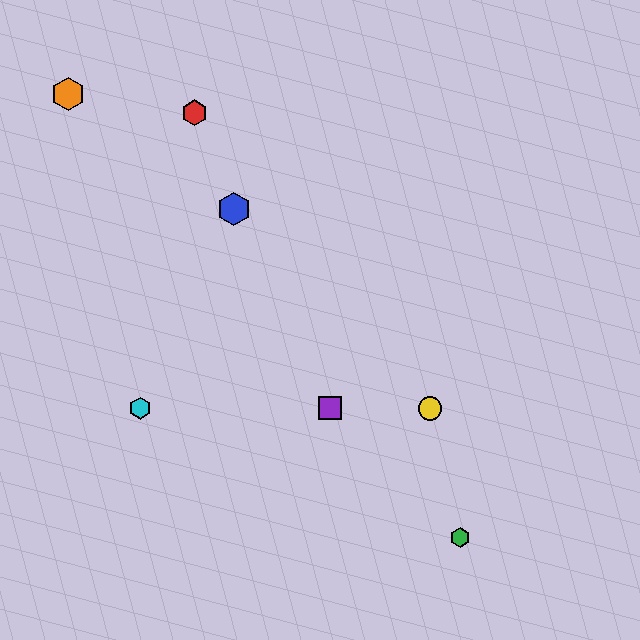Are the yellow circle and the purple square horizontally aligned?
Yes, both are at y≈408.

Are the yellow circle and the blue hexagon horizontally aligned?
No, the yellow circle is at y≈408 and the blue hexagon is at y≈209.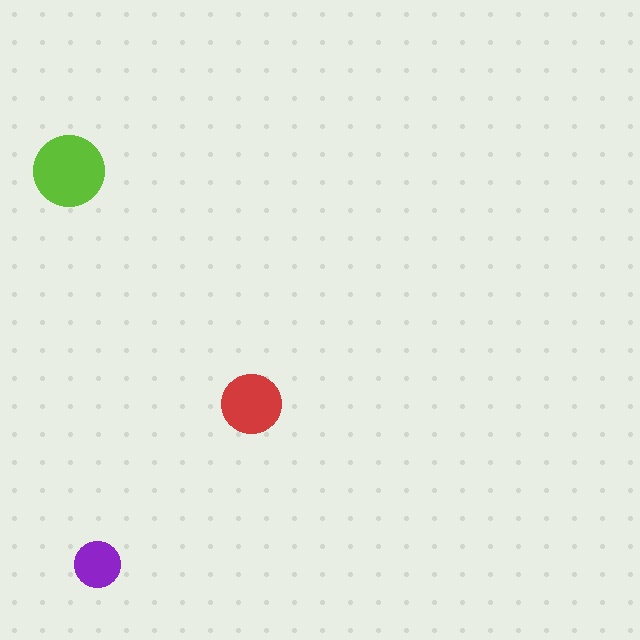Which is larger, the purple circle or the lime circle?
The lime one.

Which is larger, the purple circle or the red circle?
The red one.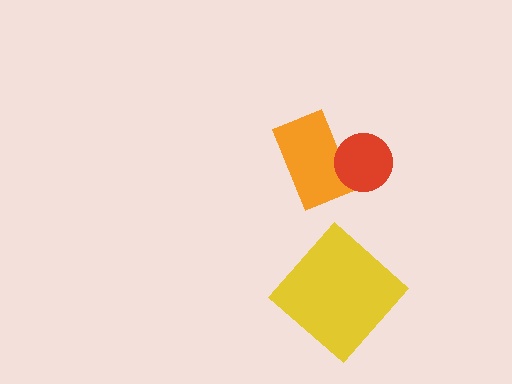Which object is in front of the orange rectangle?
The red circle is in front of the orange rectangle.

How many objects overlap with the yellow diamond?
0 objects overlap with the yellow diamond.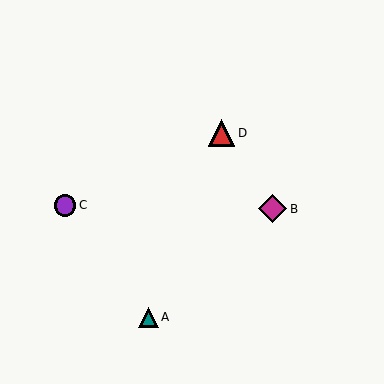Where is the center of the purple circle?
The center of the purple circle is at (65, 205).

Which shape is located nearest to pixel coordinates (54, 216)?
The purple circle (labeled C) at (65, 205) is nearest to that location.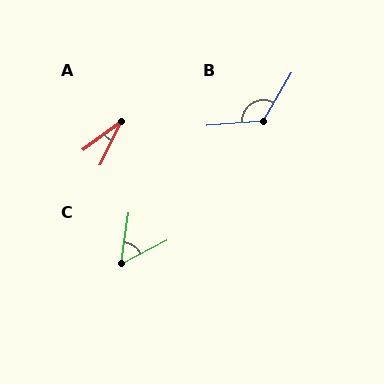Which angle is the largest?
B, at approximately 125 degrees.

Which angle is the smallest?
A, at approximately 27 degrees.